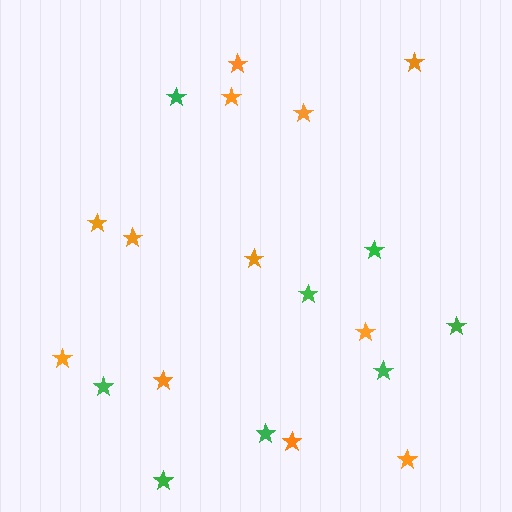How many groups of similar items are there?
There are 2 groups: one group of orange stars (12) and one group of green stars (8).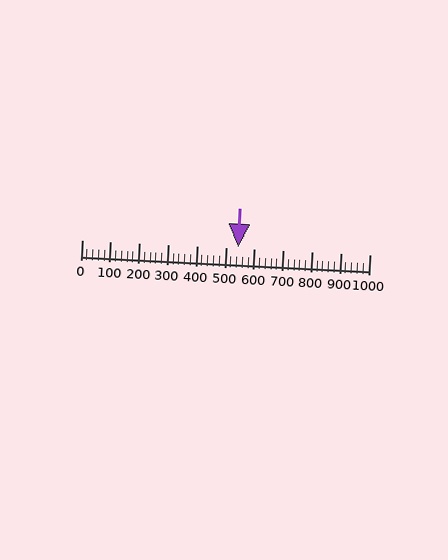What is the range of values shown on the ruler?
The ruler shows values from 0 to 1000.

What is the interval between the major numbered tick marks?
The major tick marks are spaced 100 units apart.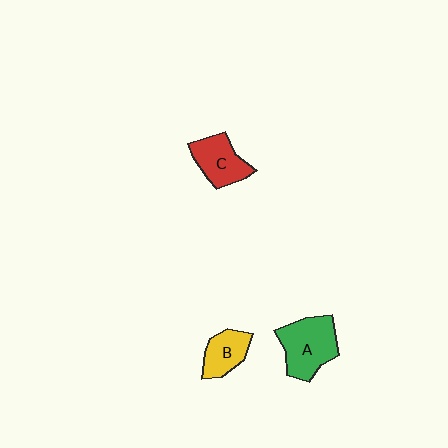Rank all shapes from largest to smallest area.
From largest to smallest: A (green), C (red), B (yellow).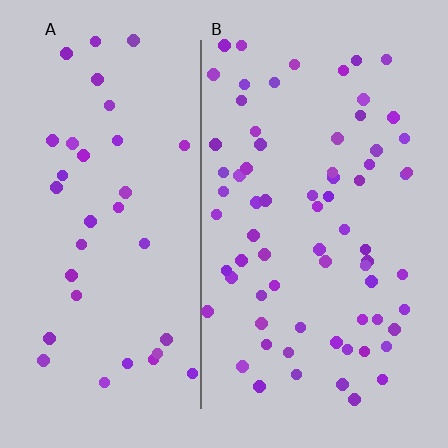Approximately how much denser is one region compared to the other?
Approximately 2.0× — region B over region A.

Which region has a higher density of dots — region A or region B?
B (the right).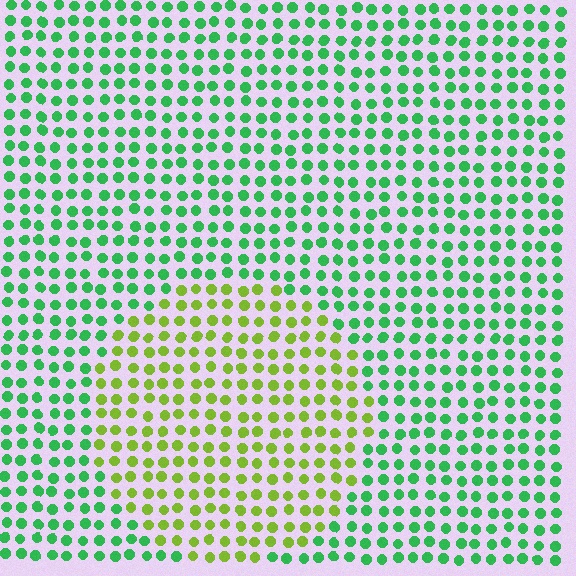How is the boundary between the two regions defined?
The boundary is defined purely by a slight shift in hue (about 49 degrees). Spacing, size, and orientation are identical on both sides.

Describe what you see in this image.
The image is filled with small green elements in a uniform arrangement. A circle-shaped region is visible where the elements are tinted to a slightly different hue, forming a subtle color boundary.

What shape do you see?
I see a circle.